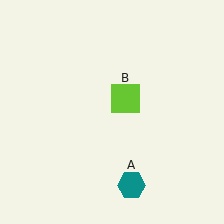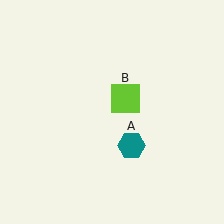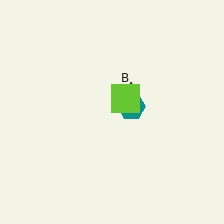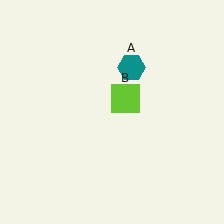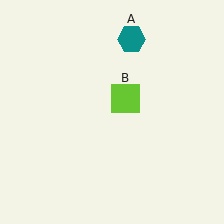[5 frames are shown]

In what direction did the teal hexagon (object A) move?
The teal hexagon (object A) moved up.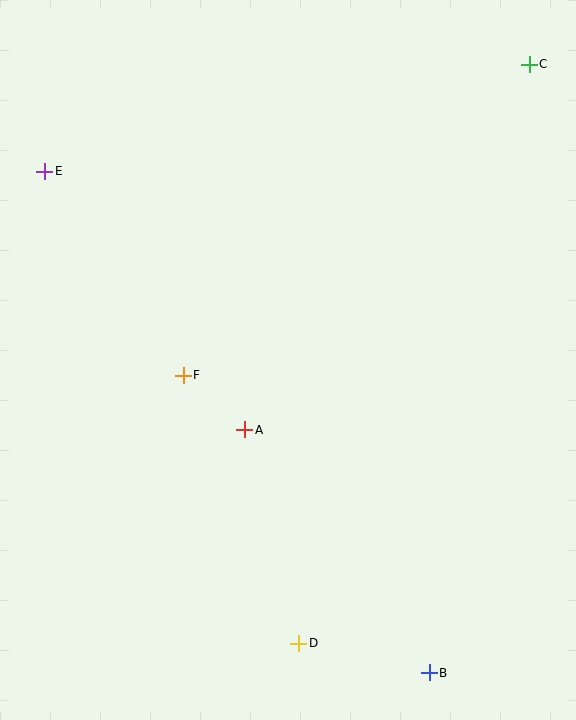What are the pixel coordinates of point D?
Point D is at (299, 643).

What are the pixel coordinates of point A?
Point A is at (245, 430).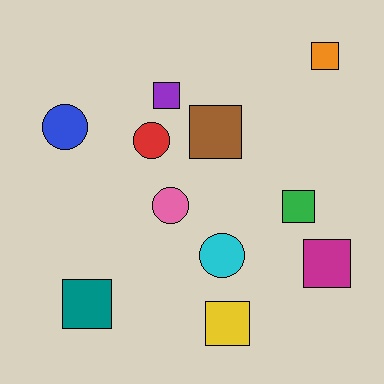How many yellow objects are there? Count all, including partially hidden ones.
There is 1 yellow object.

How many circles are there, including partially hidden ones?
There are 4 circles.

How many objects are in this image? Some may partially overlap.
There are 11 objects.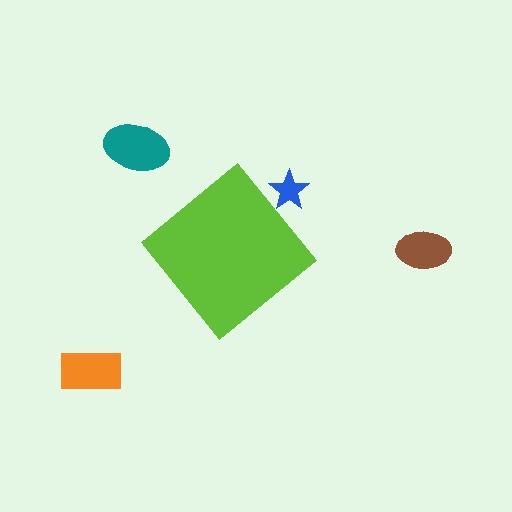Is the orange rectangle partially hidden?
No, the orange rectangle is fully visible.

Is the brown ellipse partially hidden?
No, the brown ellipse is fully visible.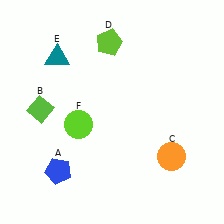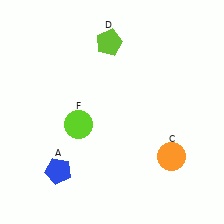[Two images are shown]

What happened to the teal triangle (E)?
The teal triangle (E) was removed in Image 2. It was in the top-left area of Image 1.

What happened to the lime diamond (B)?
The lime diamond (B) was removed in Image 2. It was in the top-left area of Image 1.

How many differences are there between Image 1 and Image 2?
There are 2 differences between the two images.